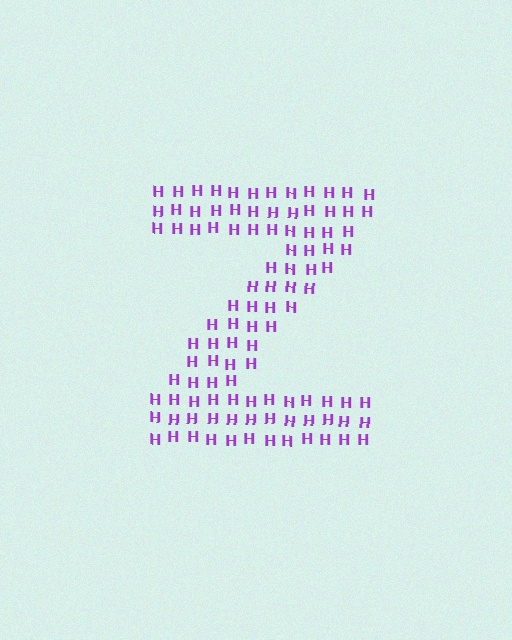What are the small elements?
The small elements are letter H's.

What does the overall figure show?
The overall figure shows the letter Z.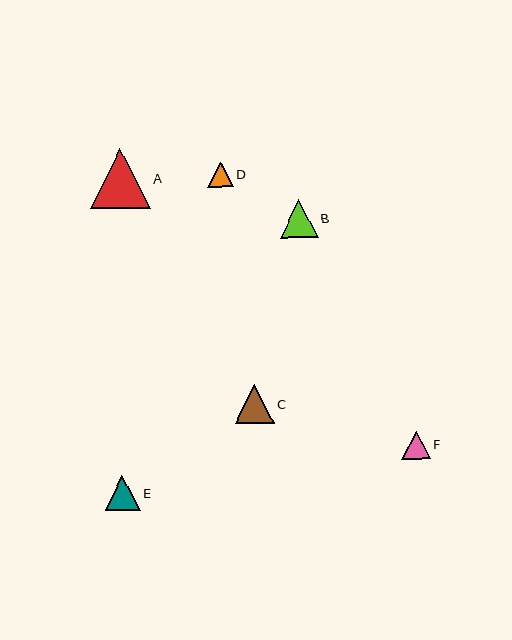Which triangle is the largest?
Triangle A is the largest with a size of approximately 60 pixels.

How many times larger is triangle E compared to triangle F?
Triangle E is approximately 1.2 times the size of triangle F.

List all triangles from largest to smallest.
From largest to smallest: A, C, B, E, F, D.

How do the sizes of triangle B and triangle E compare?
Triangle B and triangle E are approximately the same size.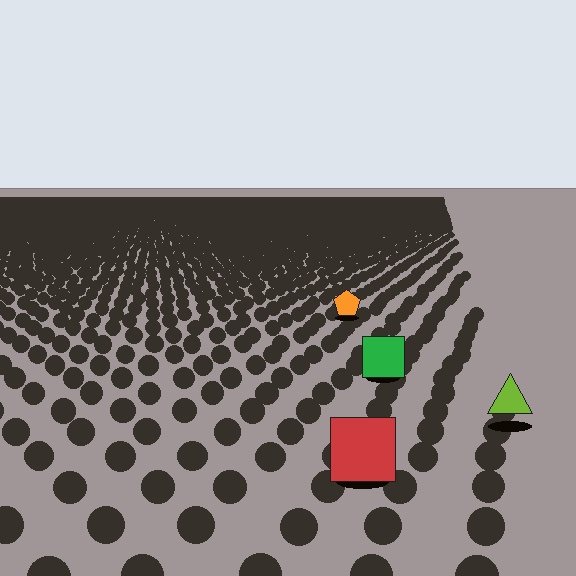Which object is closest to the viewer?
The red square is closest. The texture marks near it are larger and more spread out.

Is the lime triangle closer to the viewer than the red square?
No. The red square is closer — you can tell from the texture gradient: the ground texture is coarser near it.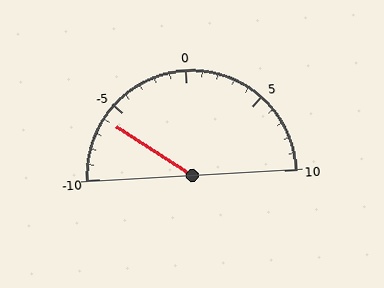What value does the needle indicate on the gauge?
The needle indicates approximately -6.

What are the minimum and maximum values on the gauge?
The gauge ranges from -10 to 10.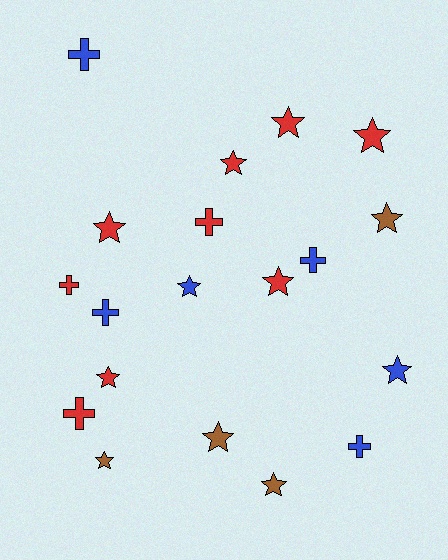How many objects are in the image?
There are 19 objects.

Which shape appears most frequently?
Star, with 12 objects.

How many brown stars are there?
There are 4 brown stars.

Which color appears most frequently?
Red, with 9 objects.